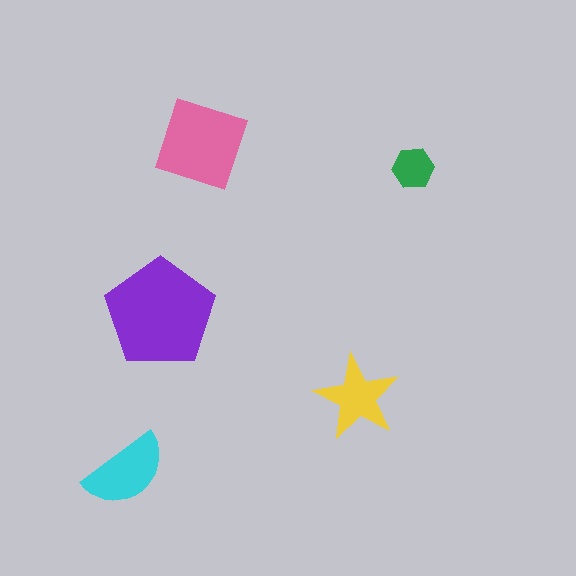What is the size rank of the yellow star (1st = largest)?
4th.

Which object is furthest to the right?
The green hexagon is rightmost.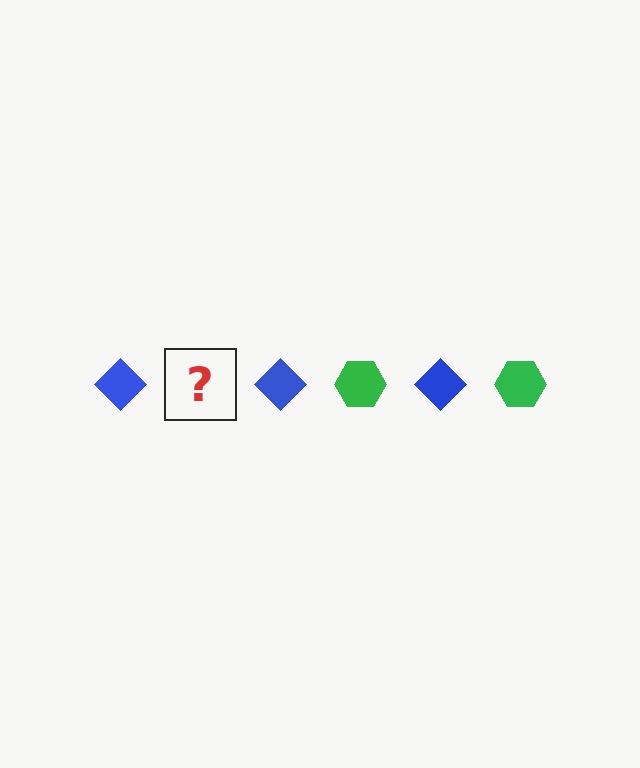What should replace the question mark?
The question mark should be replaced with a green hexagon.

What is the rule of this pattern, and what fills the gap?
The rule is that the pattern alternates between blue diamond and green hexagon. The gap should be filled with a green hexagon.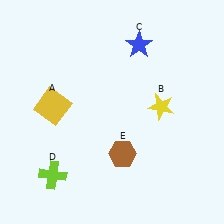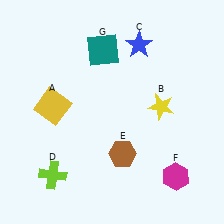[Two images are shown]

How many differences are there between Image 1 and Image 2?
There are 2 differences between the two images.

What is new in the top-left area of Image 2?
A teal square (G) was added in the top-left area of Image 2.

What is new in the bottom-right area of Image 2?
A magenta hexagon (F) was added in the bottom-right area of Image 2.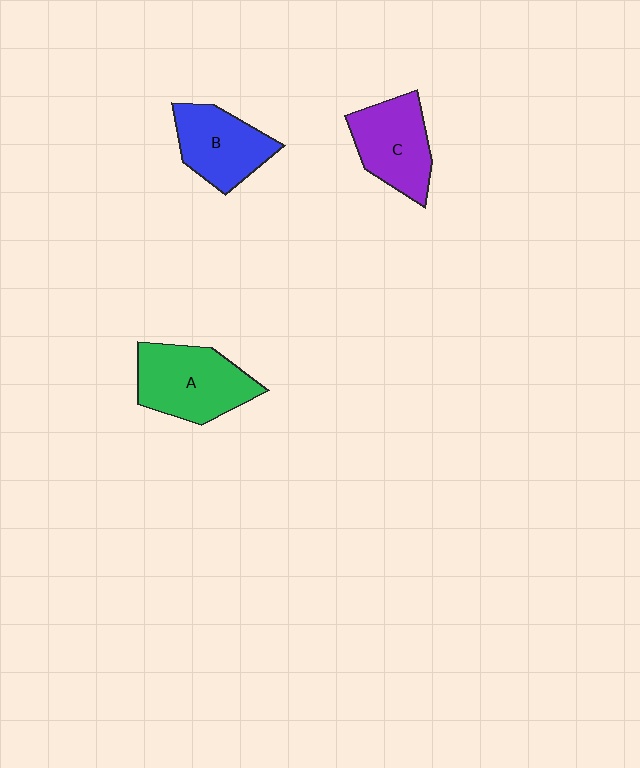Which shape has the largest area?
Shape A (green).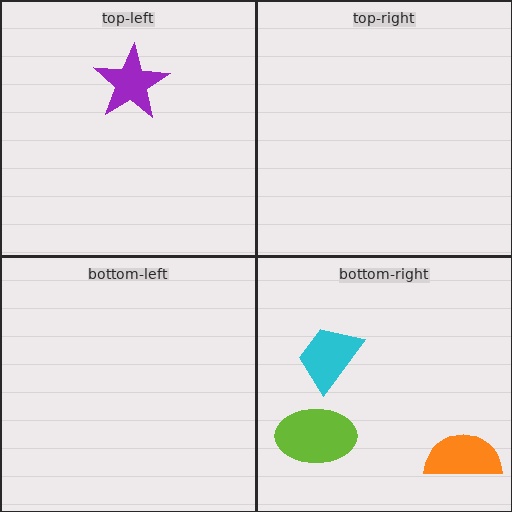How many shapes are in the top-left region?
1.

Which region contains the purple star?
The top-left region.